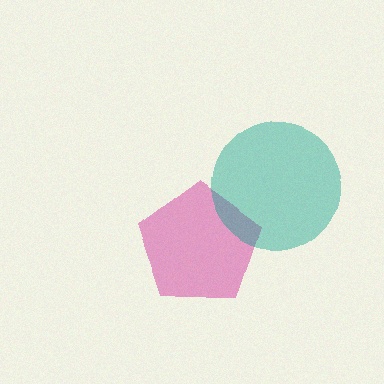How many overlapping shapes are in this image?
There are 2 overlapping shapes in the image.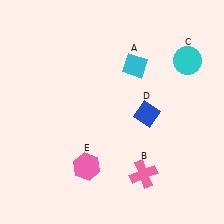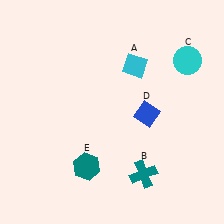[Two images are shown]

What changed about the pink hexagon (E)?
In Image 1, E is pink. In Image 2, it changed to teal.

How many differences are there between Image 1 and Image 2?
There are 2 differences between the two images.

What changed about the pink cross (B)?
In Image 1, B is pink. In Image 2, it changed to teal.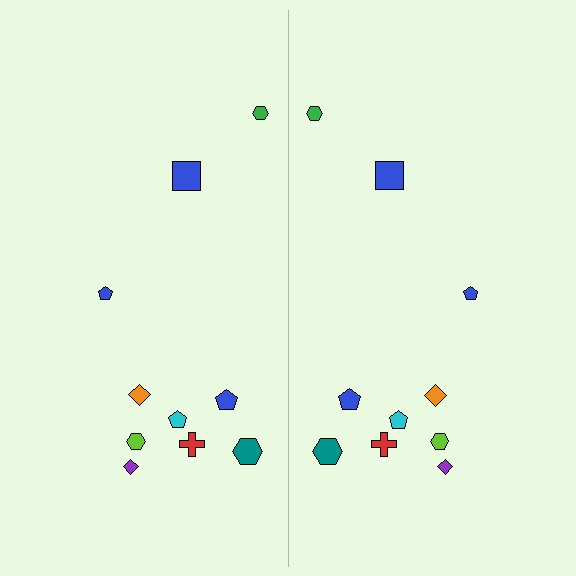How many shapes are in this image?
There are 20 shapes in this image.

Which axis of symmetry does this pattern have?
The pattern has a vertical axis of symmetry running through the center of the image.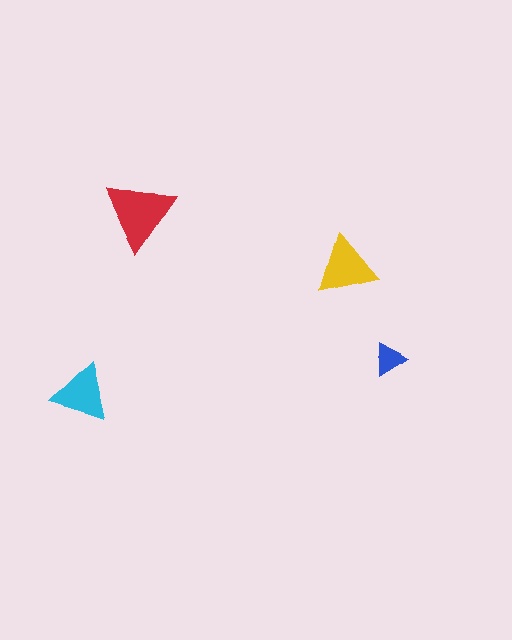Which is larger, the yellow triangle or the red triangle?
The red one.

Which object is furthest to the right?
The blue triangle is rightmost.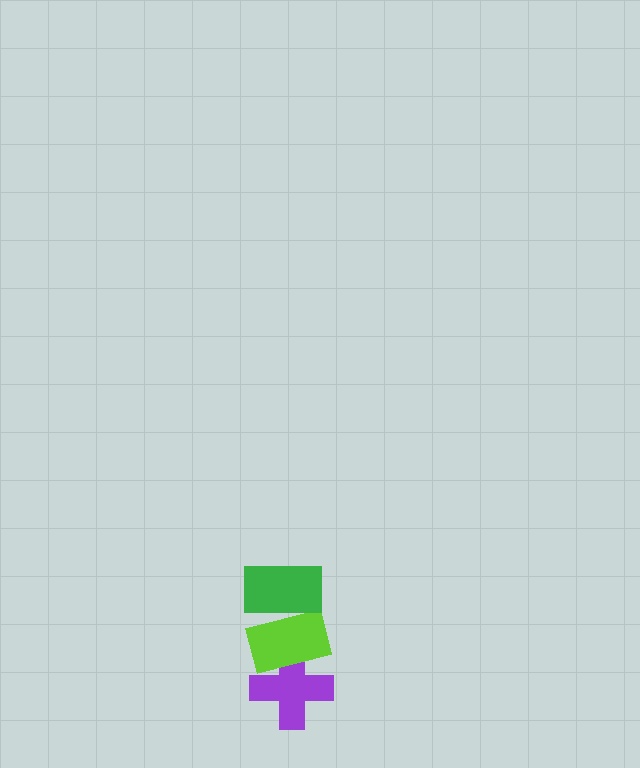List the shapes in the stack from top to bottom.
From top to bottom: the green rectangle, the lime rectangle, the purple cross.